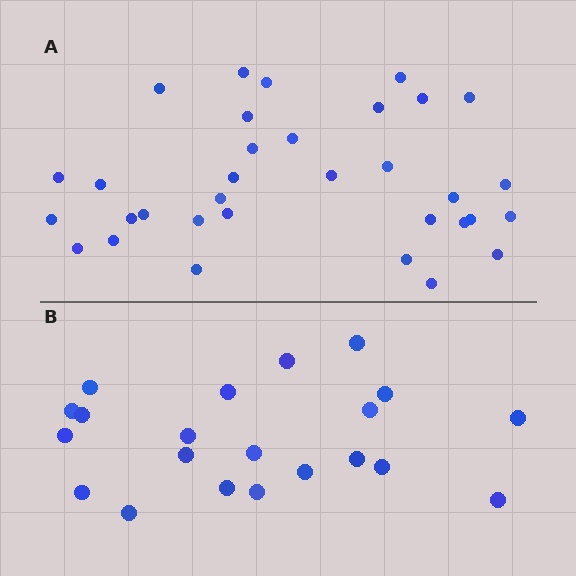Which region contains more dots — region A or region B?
Region A (the top region) has more dots.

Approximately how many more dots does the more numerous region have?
Region A has roughly 12 or so more dots than region B.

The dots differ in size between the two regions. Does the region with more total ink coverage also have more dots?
No. Region B has more total ink coverage because its dots are larger, but region A actually contains more individual dots. Total area can be misleading — the number of items is what matters here.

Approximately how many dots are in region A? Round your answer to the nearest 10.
About 30 dots. (The exact count is 33, which rounds to 30.)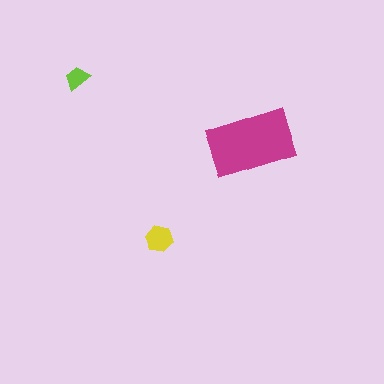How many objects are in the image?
There are 3 objects in the image.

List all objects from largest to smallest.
The magenta rectangle, the yellow hexagon, the lime trapezoid.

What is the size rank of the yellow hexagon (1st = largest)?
2nd.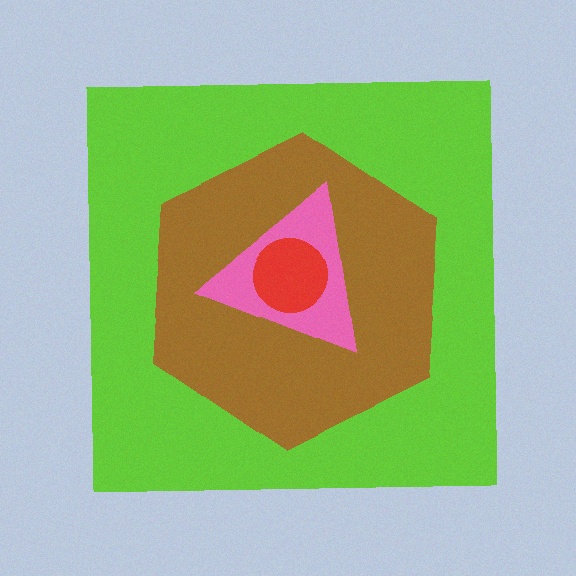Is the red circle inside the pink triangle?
Yes.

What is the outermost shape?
The lime square.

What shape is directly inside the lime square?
The brown hexagon.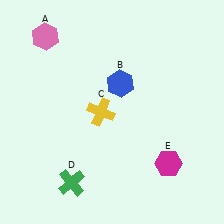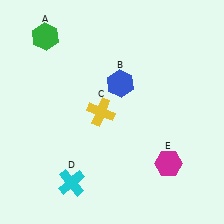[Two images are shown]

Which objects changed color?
A changed from pink to green. D changed from green to cyan.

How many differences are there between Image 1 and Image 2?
There are 2 differences between the two images.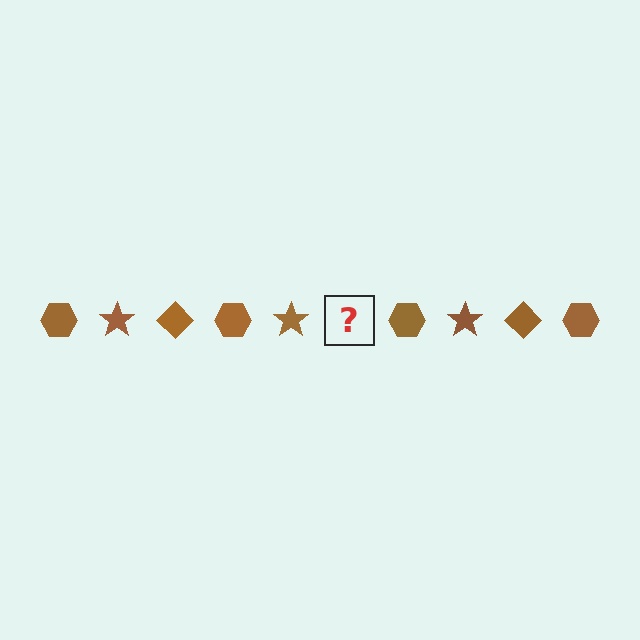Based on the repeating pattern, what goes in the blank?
The blank should be a brown diamond.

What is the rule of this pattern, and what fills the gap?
The rule is that the pattern cycles through hexagon, star, diamond shapes in brown. The gap should be filled with a brown diamond.